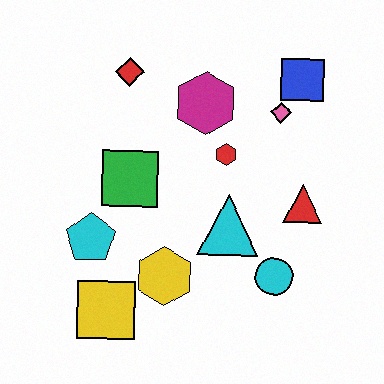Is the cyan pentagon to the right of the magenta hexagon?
No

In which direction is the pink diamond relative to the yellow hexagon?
The pink diamond is above the yellow hexagon.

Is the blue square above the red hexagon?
Yes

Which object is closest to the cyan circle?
The cyan triangle is closest to the cyan circle.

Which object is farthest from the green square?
The blue square is farthest from the green square.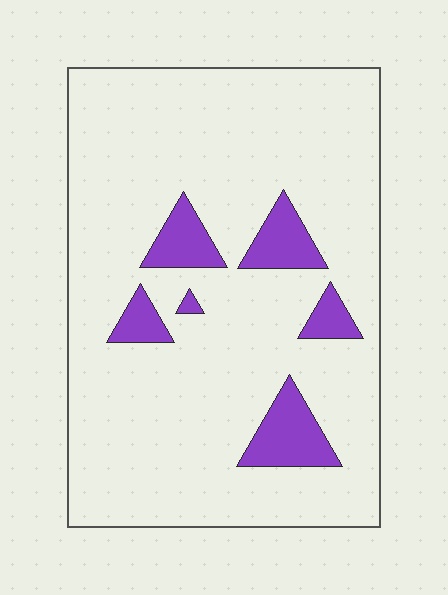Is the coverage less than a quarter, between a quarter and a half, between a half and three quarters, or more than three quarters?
Less than a quarter.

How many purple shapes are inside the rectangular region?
6.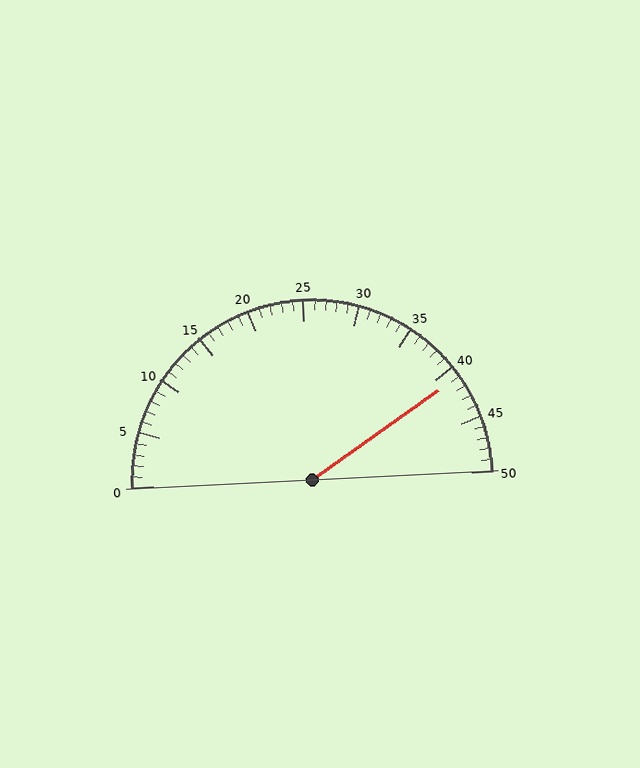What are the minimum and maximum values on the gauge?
The gauge ranges from 0 to 50.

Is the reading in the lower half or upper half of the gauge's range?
The reading is in the upper half of the range (0 to 50).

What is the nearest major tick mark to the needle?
The nearest major tick mark is 40.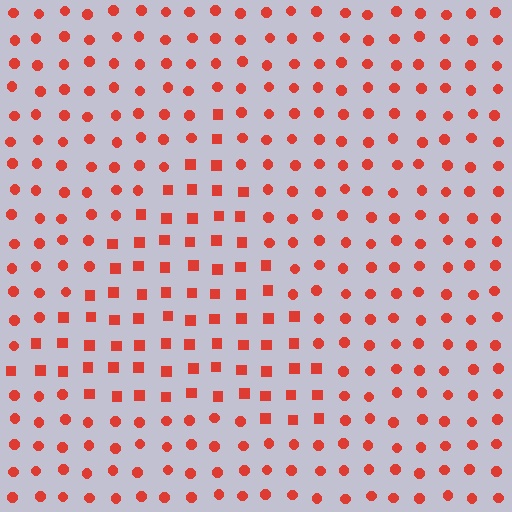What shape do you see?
I see a triangle.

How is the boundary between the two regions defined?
The boundary is defined by a change in element shape: squares inside vs. circles outside. All elements share the same color and spacing.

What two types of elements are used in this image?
The image uses squares inside the triangle region and circles outside it.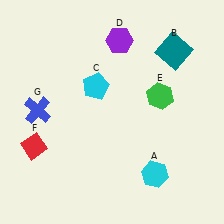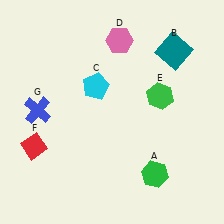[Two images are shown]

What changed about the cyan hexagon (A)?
In Image 1, A is cyan. In Image 2, it changed to green.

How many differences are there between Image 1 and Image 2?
There are 2 differences between the two images.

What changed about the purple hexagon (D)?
In Image 1, D is purple. In Image 2, it changed to pink.